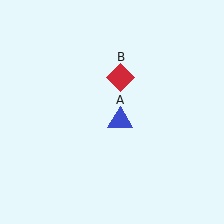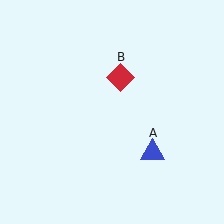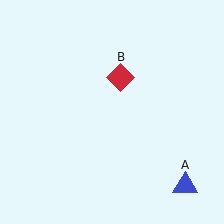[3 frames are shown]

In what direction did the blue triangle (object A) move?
The blue triangle (object A) moved down and to the right.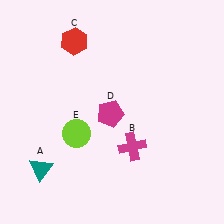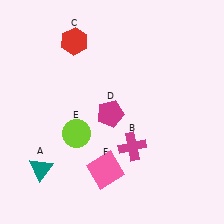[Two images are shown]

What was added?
A pink square (F) was added in Image 2.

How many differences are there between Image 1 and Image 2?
There is 1 difference between the two images.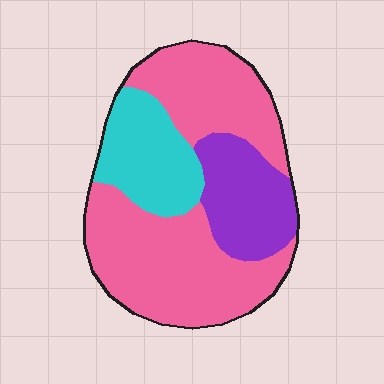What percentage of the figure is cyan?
Cyan covers about 20% of the figure.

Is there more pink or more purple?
Pink.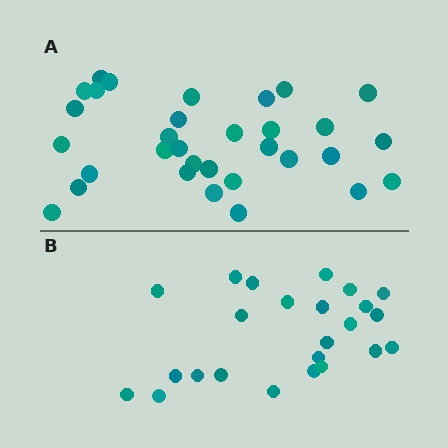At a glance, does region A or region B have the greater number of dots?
Region A (the top region) has more dots.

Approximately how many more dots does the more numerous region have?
Region A has roughly 8 or so more dots than region B.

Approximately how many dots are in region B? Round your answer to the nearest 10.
About 20 dots. (The exact count is 24, which rounds to 20.)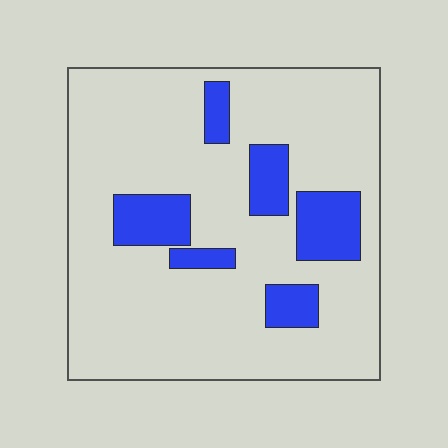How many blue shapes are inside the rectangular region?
6.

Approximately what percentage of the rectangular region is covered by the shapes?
Approximately 15%.